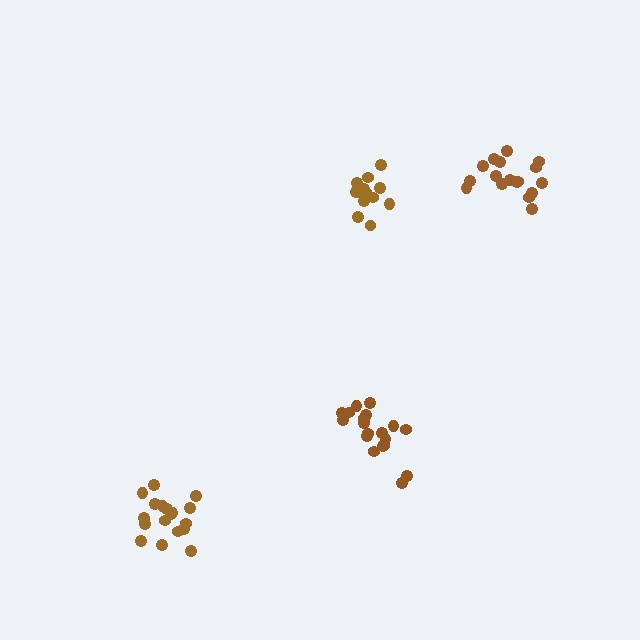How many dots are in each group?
Group 1: 15 dots, Group 2: 17 dots, Group 3: 19 dots, Group 4: 18 dots (69 total).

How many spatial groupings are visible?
There are 4 spatial groupings.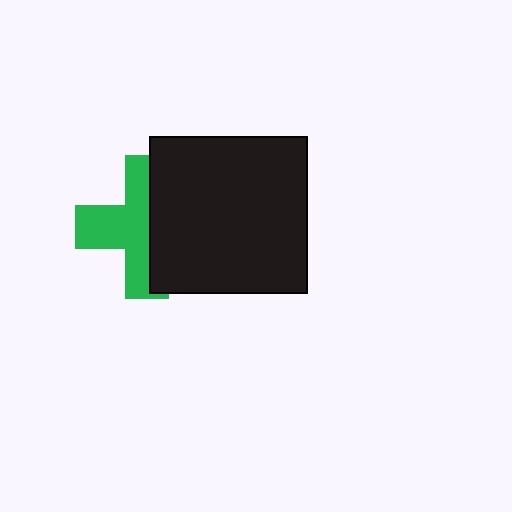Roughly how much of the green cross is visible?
About half of it is visible (roughly 54%).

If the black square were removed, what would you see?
You would see the complete green cross.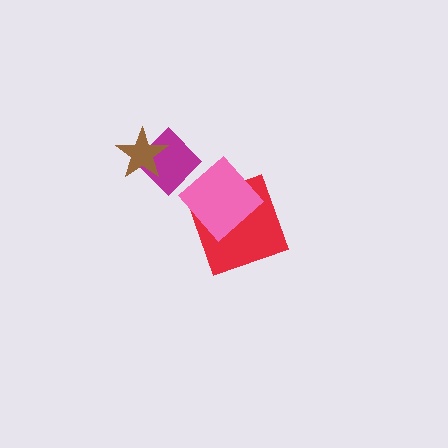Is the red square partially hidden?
Yes, it is partially covered by another shape.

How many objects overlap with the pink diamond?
1 object overlaps with the pink diamond.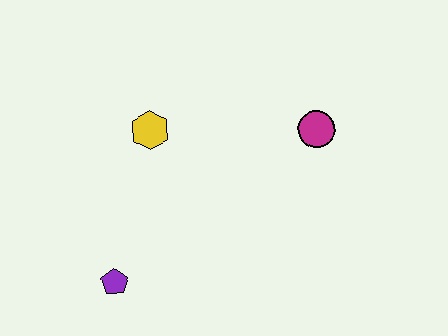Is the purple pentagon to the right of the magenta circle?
No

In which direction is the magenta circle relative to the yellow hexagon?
The magenta circle is to the right of the yellow hexagon.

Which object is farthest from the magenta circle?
The purple pentagon is farthest from the magenta circle.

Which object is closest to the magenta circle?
The yellow hexagon is closest to the magenta circle.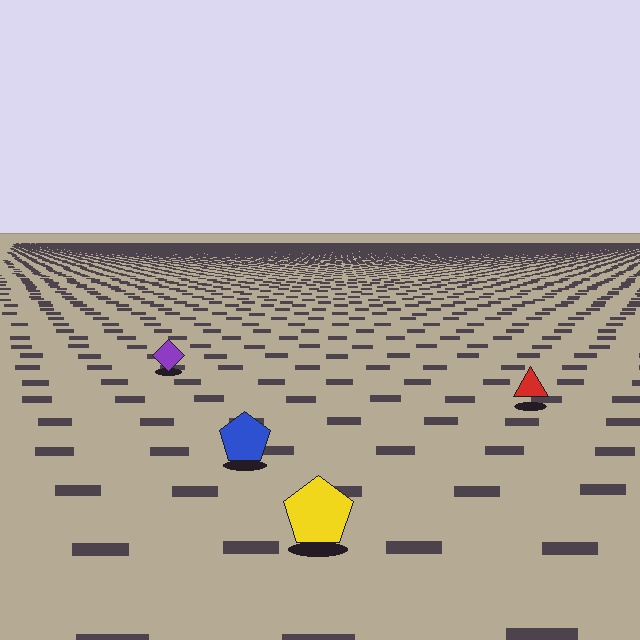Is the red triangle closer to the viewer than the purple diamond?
Yes. The red triangle is closer — you can tell from the texture gradient: the ground texture is coarser near it.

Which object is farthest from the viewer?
The purple diamond is farthest from the viewer. It appears smaller and the ground texture around it is denser.